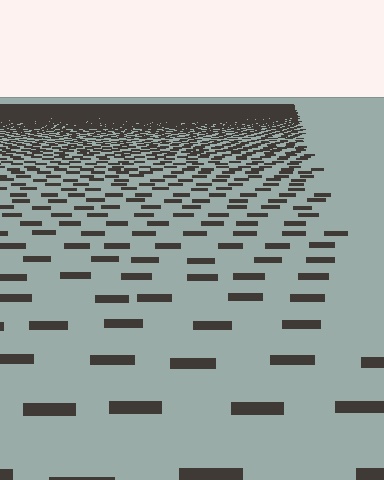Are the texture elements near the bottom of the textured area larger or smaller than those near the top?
Larger. Near the bottom, elements are closer to the viewer and appear at a bigger on-screen size.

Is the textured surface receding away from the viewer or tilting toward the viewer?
The surface is receding away from the viewer. Texture elements get smaller and denser toward the top.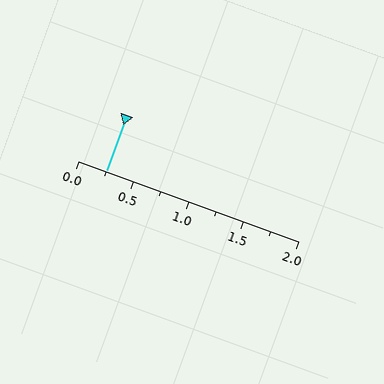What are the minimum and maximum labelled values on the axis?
The axis runs from 0.0 to 2.0.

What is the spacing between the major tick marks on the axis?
The major ticks are spaced 0.5 apart.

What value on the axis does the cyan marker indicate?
The marker indicates approximately 0.25.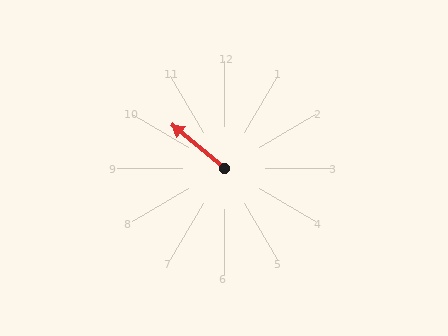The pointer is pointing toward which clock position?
Roughly 10 o'clock.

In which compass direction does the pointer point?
Northwest.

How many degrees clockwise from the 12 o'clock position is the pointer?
Approximately 310 degrees.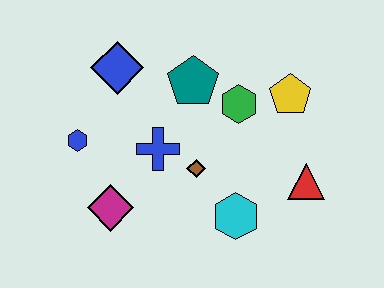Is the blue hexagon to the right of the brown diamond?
No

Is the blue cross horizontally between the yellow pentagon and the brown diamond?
No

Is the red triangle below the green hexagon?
Yes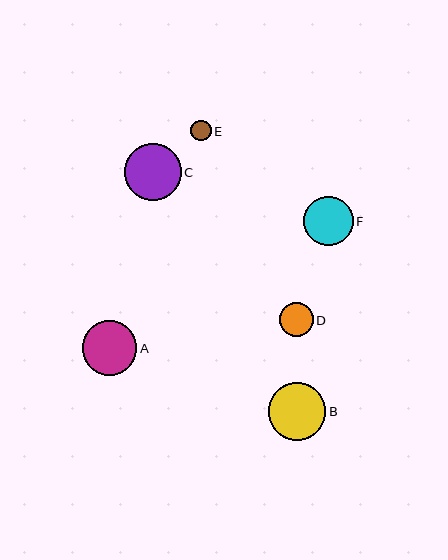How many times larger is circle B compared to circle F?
Circle B is approximately 1.2 times the size of circle F.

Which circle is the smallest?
Circle E is the smallest with a size of approximately 20 pixels.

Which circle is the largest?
Circle B is the largest with a size of approximately 57 pixels.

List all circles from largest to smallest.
From largest to smallest: B, C, A, F, D, E.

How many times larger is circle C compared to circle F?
Circle C is approximately 1.1 times the size of circle F.